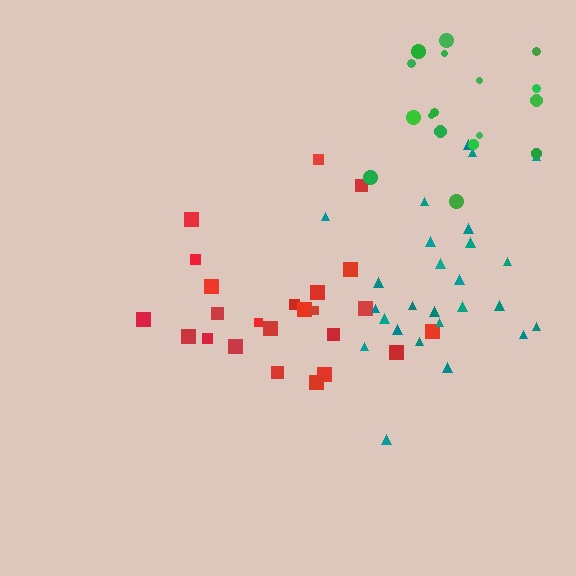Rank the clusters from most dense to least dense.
teal, red, green.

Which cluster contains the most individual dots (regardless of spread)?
Teal (27).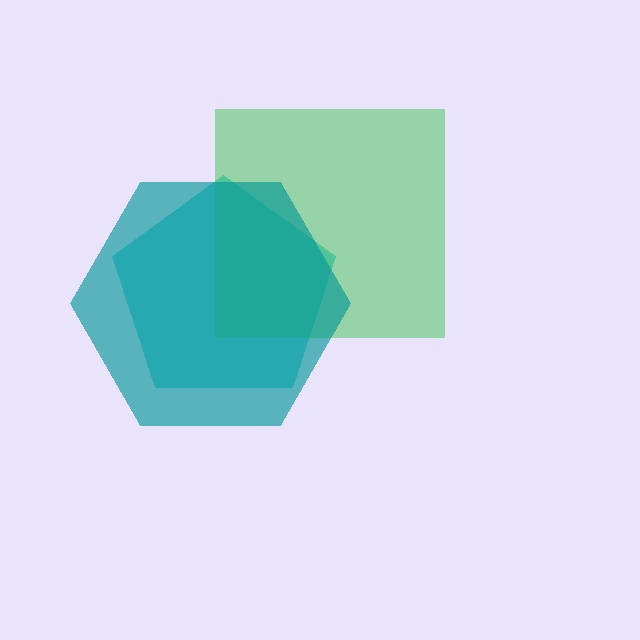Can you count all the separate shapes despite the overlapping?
Yes, there are 3 separate shapes.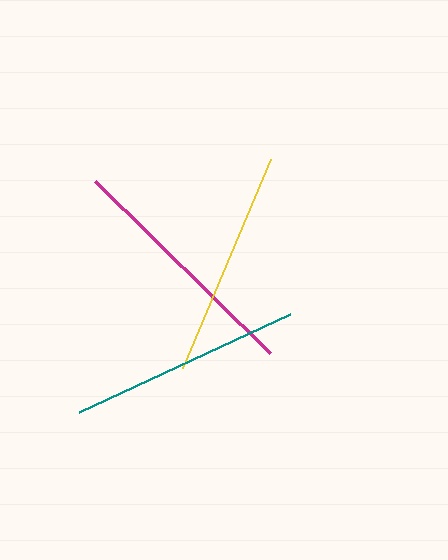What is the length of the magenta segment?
The magenta segment is approximately 246 pixels long.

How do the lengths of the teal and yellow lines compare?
The teal and yellow lines are approximately the same length.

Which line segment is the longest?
The magenta line is the longest at approximately 246 pixels.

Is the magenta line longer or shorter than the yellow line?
The magenta line is longer than the yellow line.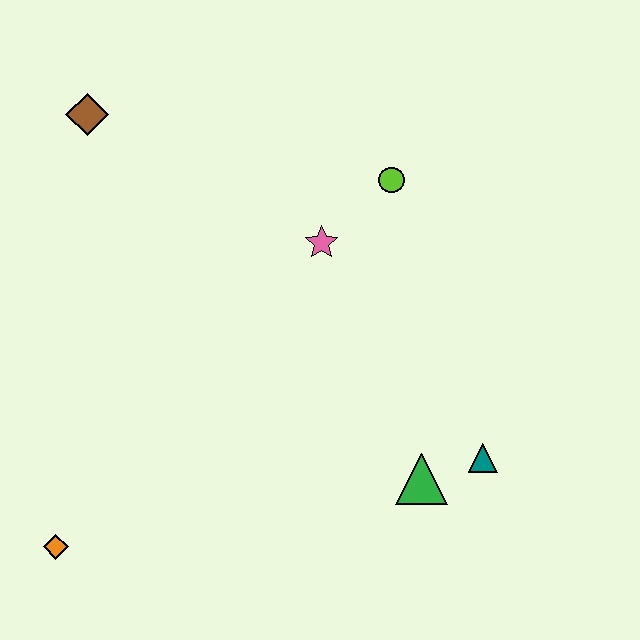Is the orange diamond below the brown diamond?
Yes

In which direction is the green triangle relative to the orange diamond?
The green triangle is to the right of the orange diamond.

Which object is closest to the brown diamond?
The pink star is closest to the brown diamond.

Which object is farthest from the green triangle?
The brown diamond is farthest from the green triangle.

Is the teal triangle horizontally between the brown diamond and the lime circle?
No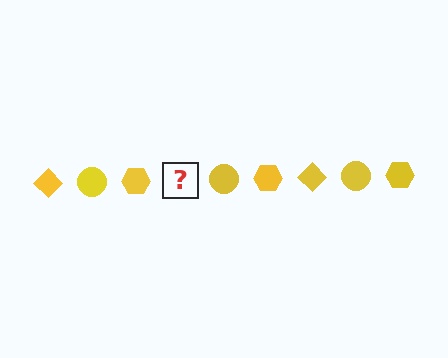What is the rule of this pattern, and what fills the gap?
The rule is that the pattern cycles through diamond, circle, hexagon shapes in yellow. The gap should be filled with a yellow diamond.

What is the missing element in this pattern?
The missing element is a yellow diamond.